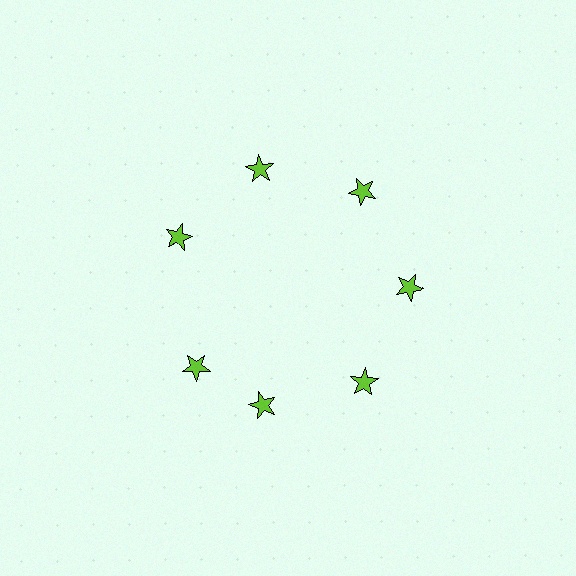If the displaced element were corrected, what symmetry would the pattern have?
It would have 7-fold rotational symmetry — the pattern would map onto itself every 51 degrees.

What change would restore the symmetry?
The symmetry would be restored by rotating it back into even spacing with its neighbors so that all 7 stars sit at equal angles and equal distance from the center.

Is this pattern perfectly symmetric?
No. The 7 lime stars are arranged in a ring, but one element near the 8 o'clock position is rotated out of alignment along the ring, breaking the 7-fold rotational symmetry.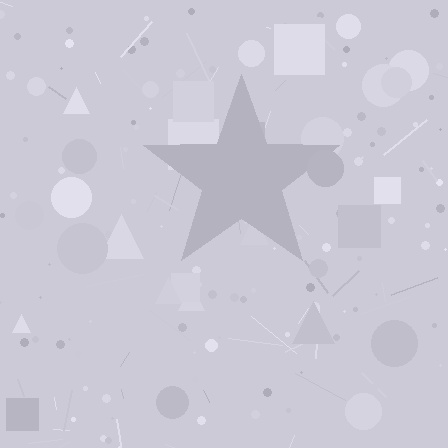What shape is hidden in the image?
A star is hidden in the image.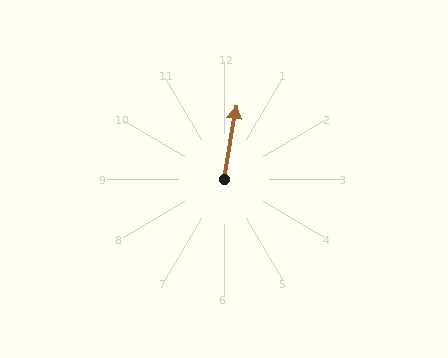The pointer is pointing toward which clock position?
Roughly 12 o'clock.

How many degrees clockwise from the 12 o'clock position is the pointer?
Approximately 9 degrees.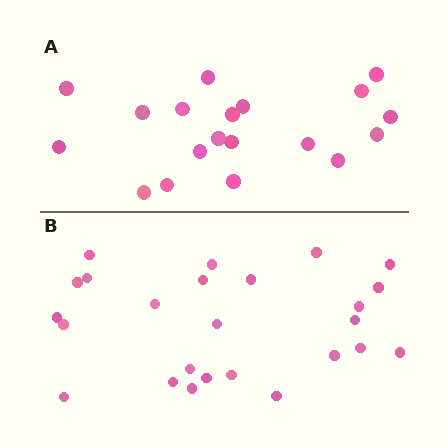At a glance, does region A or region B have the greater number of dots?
Region B (the bottom region) has more dots.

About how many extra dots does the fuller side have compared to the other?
Region B has about 6 more dots than region A.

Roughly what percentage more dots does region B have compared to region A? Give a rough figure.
About 30% more.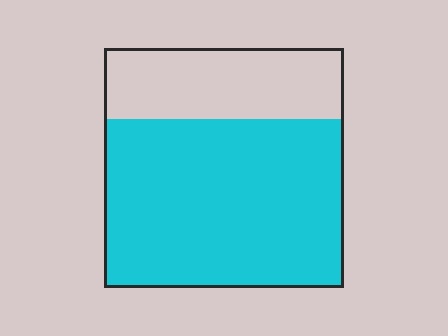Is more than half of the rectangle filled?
Yes.